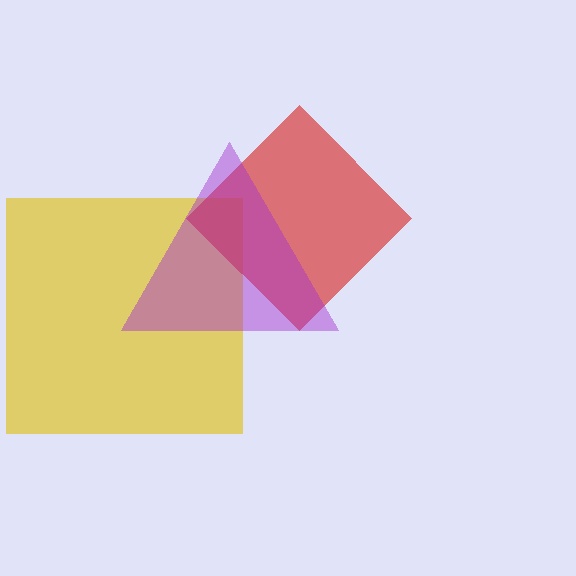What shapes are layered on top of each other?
The layered shapes are: a yellow square, a red diamond, a purple triangle.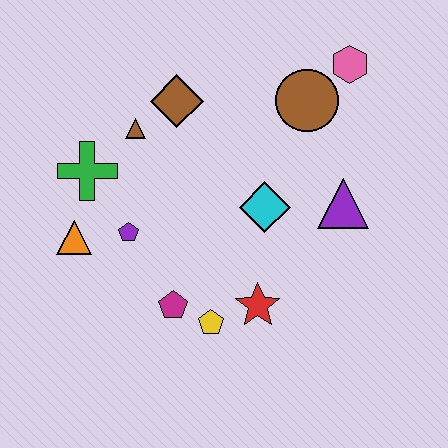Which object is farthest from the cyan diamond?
The orange triangle is farthest from the cyan diamond.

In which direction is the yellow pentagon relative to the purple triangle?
The yellow pentagon is to the left of the purple triangle.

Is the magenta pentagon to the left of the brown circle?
Yes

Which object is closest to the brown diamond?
The brown triangle is closest to the brown diamond.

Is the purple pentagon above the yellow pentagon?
Yes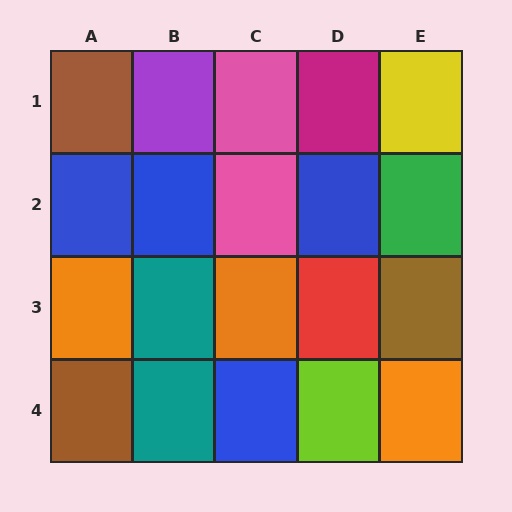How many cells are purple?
1 cell is purple.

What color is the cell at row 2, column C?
Pink.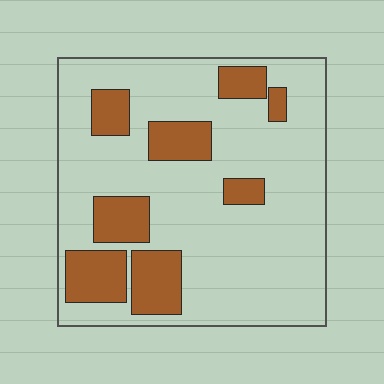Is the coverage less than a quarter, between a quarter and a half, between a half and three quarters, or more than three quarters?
Less than a quarter.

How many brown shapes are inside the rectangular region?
8.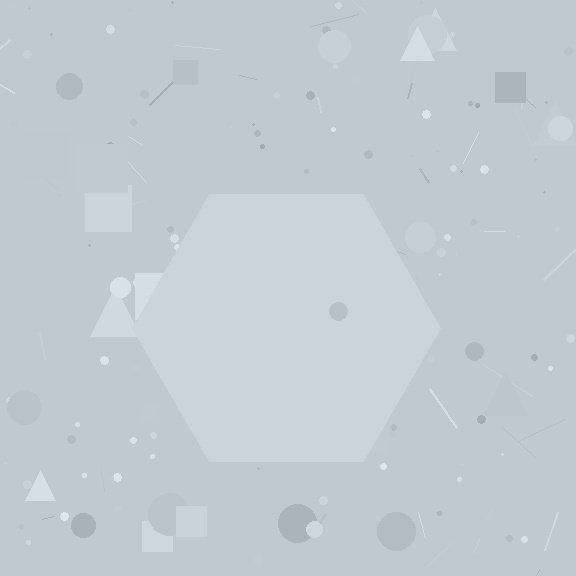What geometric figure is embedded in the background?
A hexagon is embedded in the background.